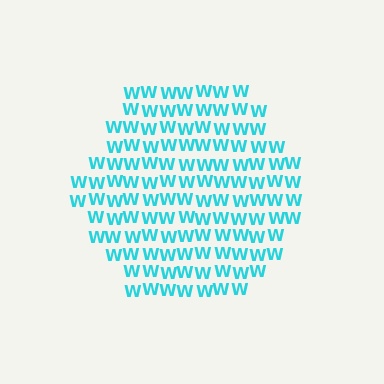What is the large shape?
The large shape is a hexagon.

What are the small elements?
The small elements are letter W's.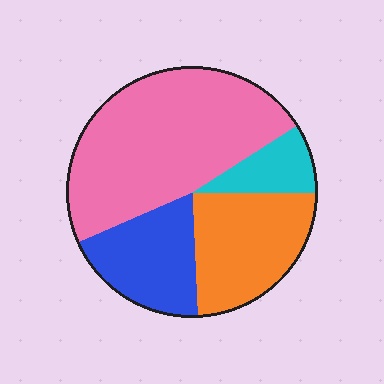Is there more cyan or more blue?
Blue.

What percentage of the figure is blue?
Blue covers 19% of the figure.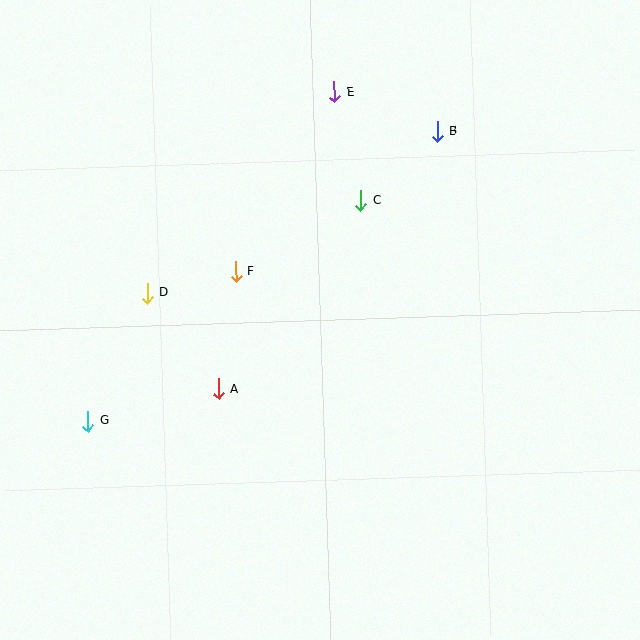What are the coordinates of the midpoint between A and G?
The midpoint between A and G is at (153, 405).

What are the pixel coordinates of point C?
Point C is at (361, 201).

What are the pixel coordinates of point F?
Point F is at (235, 271).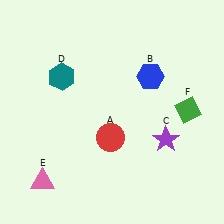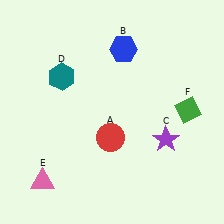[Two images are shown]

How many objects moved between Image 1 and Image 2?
1 object moved between the two images.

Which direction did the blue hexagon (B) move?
The blue hexagon (B) moved up.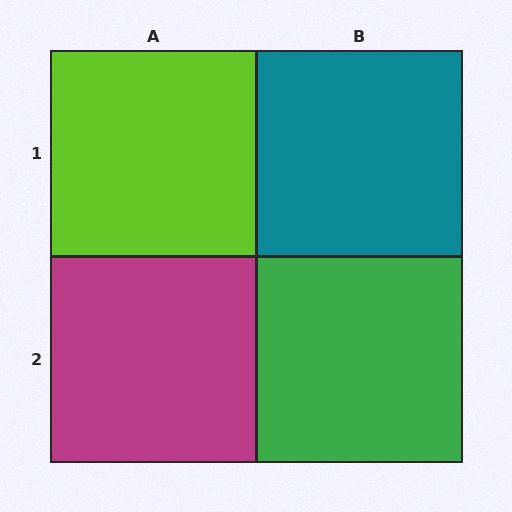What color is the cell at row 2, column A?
Magenta.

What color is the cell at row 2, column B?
Green.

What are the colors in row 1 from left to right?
Lime, teal.